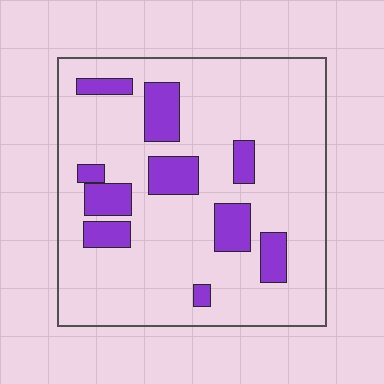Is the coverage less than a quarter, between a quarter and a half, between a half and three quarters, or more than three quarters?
Less than a quarter.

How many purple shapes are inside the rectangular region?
10.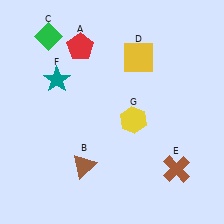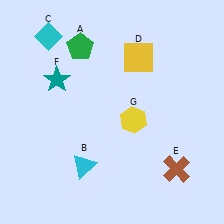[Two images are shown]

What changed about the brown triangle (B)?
In Image 1, B is brown. In Image 2, it changed to cyan.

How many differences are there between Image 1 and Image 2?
There are 3 differences between the two images.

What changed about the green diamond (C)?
In Image 1, C is green. In Image 2, it changed to cyan.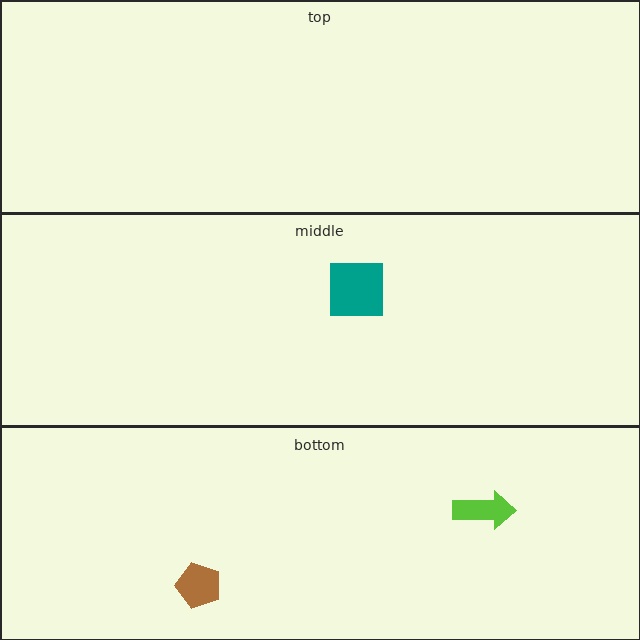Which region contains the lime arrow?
The bottom region.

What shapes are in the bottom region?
The lime arrow, the brown pentagon.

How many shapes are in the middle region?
1.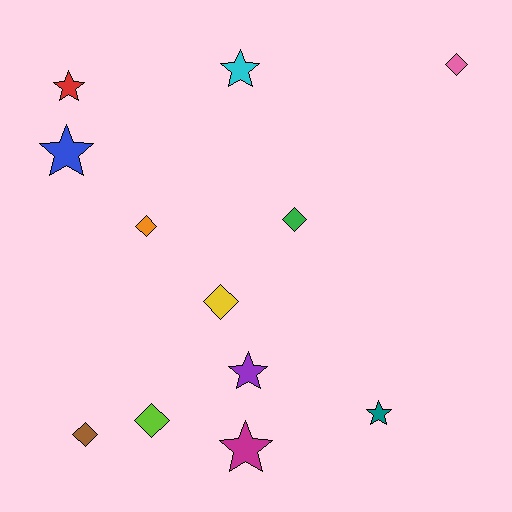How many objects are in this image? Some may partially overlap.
There are 12 objects.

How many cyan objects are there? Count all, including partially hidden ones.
There is 1 cyan object.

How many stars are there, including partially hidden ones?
There are 6 stars.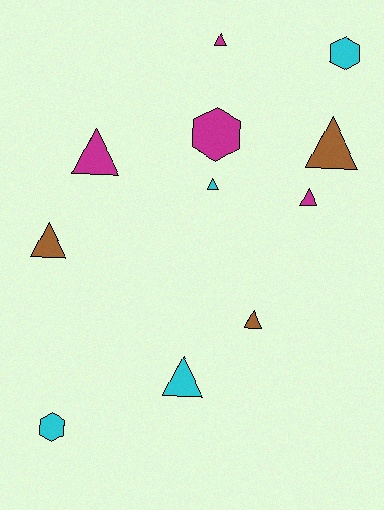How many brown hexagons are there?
There are no brown hexagons.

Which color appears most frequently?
Cyan, with 4 objects.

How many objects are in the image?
There are 11 objects.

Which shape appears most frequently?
Triangle, with 8 objects.